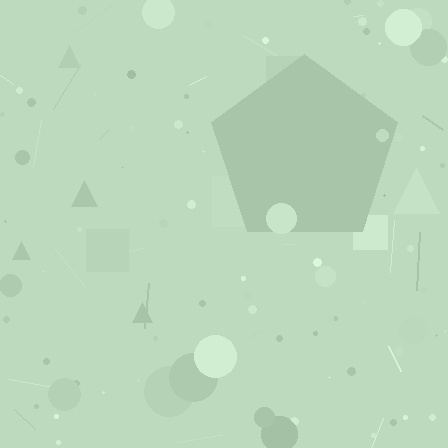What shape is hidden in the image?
A pentagon is hidden in the image.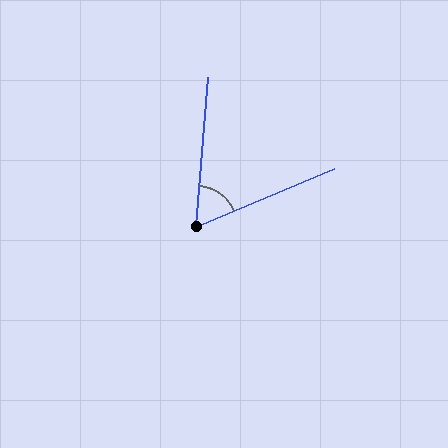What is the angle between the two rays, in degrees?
Approximately 62 degrees.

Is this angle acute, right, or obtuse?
It is acute.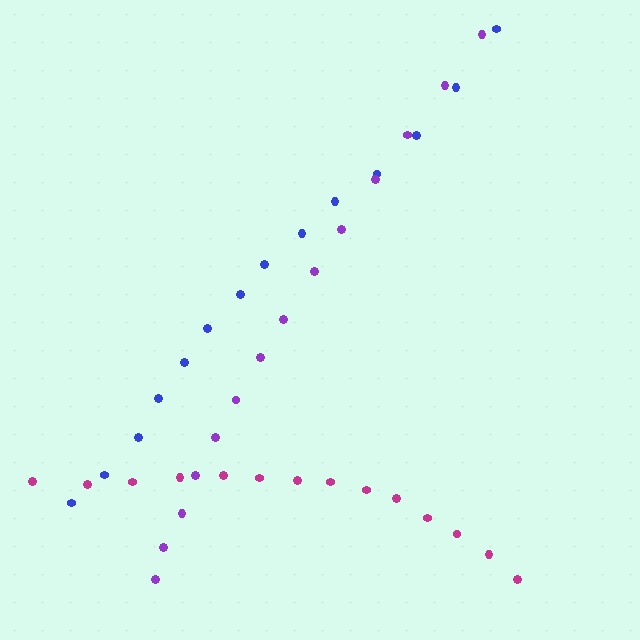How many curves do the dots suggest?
There are 3 distinct paths.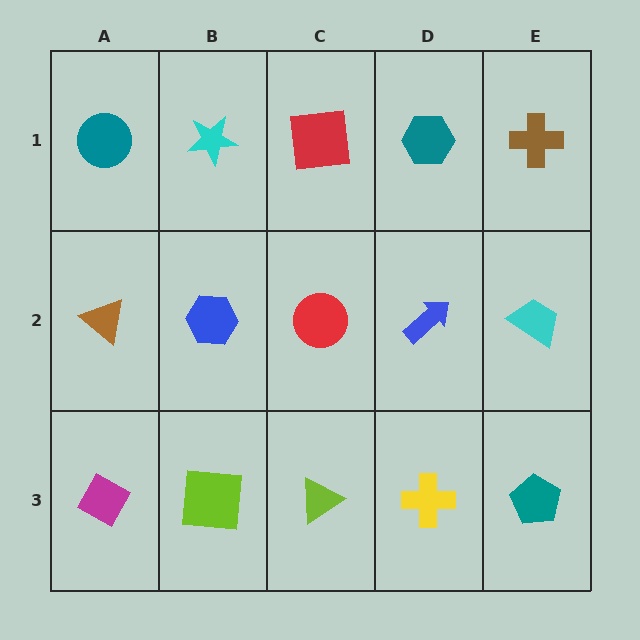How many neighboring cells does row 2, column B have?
4.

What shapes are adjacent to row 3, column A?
A brown triangle (row 2, column A), a lime square (row 3, column B).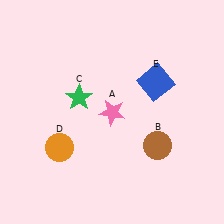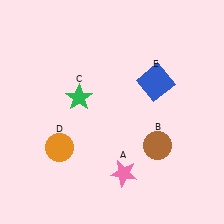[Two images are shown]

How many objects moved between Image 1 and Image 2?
1 object moved between the two images.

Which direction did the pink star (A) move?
The pink star (A) moved down.